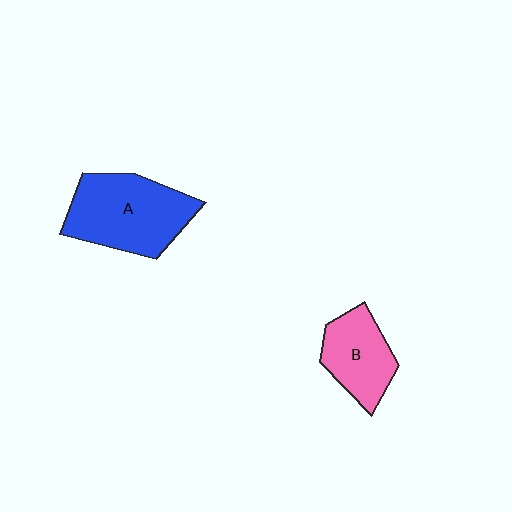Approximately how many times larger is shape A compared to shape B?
Approximately 1.6 times.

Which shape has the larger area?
Shape A (blue).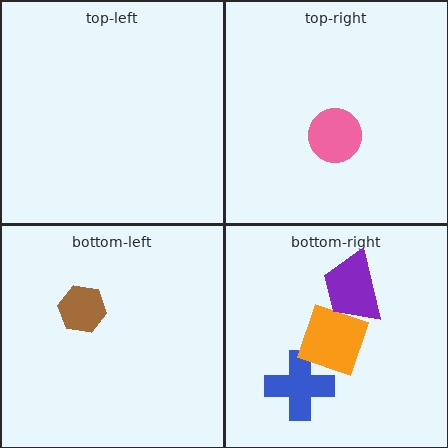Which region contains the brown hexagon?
The bottom-left region.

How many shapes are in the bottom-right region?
3.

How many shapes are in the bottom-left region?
1.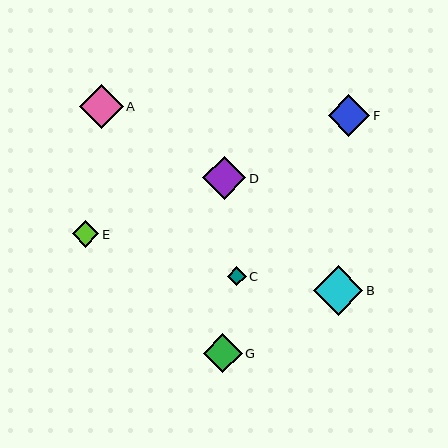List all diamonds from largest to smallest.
From largest to smallest: B, A, D, F, G, E, C.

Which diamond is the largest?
Diamond B is the largest with a size of approximately 50 pixels.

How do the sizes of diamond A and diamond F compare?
Diamond A and diamond F are approximately the same size.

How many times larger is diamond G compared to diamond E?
Diamond G is approximately 1.5 times the size of diamond E.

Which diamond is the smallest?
Diamond C is the smallest with a size of approximately 19 pixels.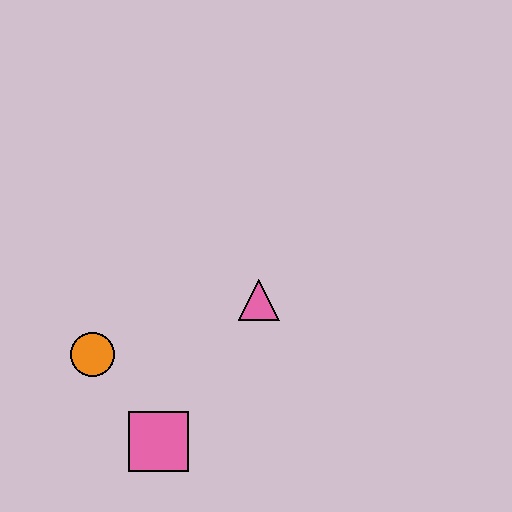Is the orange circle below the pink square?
No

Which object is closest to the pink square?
The orange circle is closest to the pink square.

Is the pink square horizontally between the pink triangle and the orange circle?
Yes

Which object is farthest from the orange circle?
The pink triangle is farthest from the orange circle.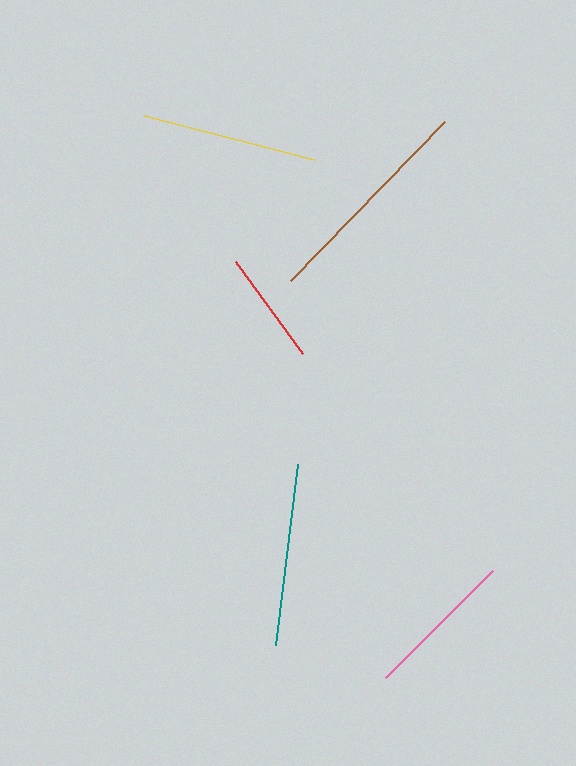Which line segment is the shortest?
The red line is the shortest at approximately 114 pixels.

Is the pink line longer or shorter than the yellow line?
The yellow line is longer than the pink line.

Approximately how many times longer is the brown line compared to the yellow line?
The brown line is approximately 1.3 times the length of the yellow line.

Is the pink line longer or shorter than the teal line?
The teal line is longer than the pink line.